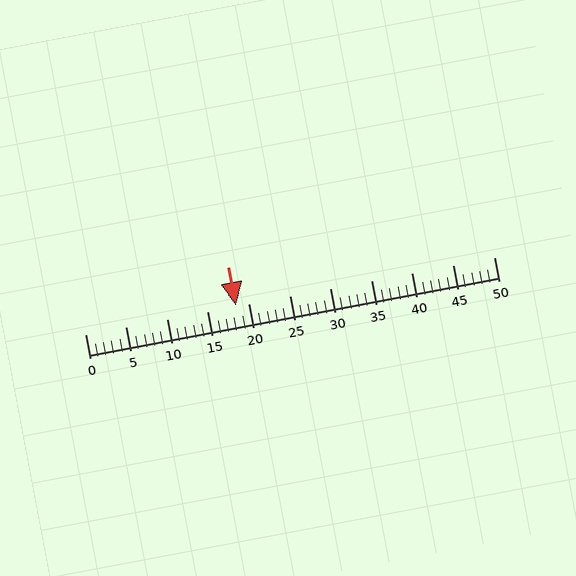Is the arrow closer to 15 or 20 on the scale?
The arrow is closer to 20.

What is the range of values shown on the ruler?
The ruler shows values from 0 to 50.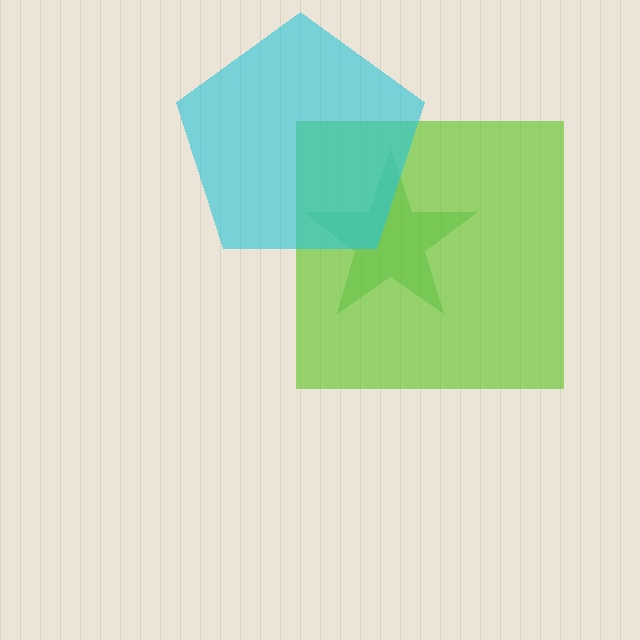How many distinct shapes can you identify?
There are 3 distinct shapes: a green star, a lime square, a cyan pentagon.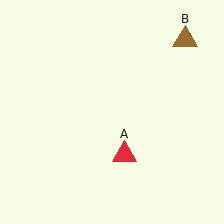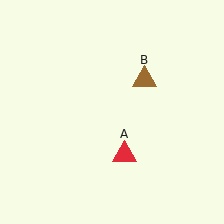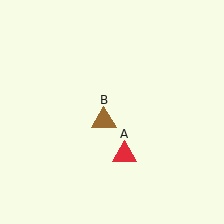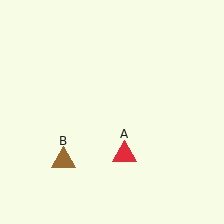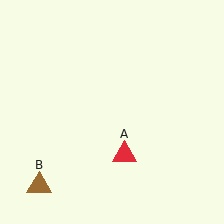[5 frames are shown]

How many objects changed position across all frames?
1 object changed position: brown triangle (object B).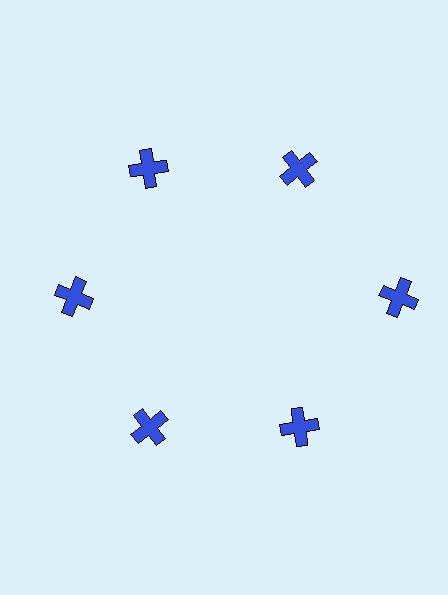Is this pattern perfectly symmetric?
No. The 6 blue crosses are arranged in a ring, but one element near the 3 o'clock position is pushed outward from the center, breaking the 6-fold rotational symmetry.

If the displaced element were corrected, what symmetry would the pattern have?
It would have 6-fold rotational symmetry — the pattern would map onto itself every 60 degrees.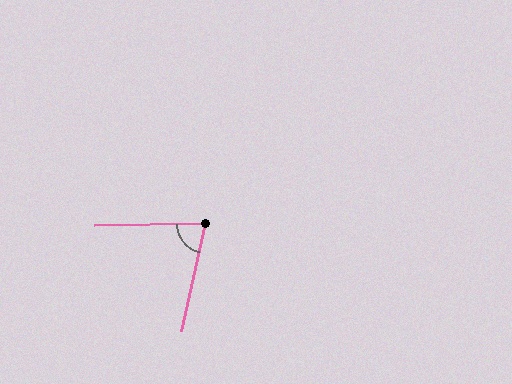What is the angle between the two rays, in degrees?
Approximately 76 degrees.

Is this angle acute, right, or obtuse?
It is acute.